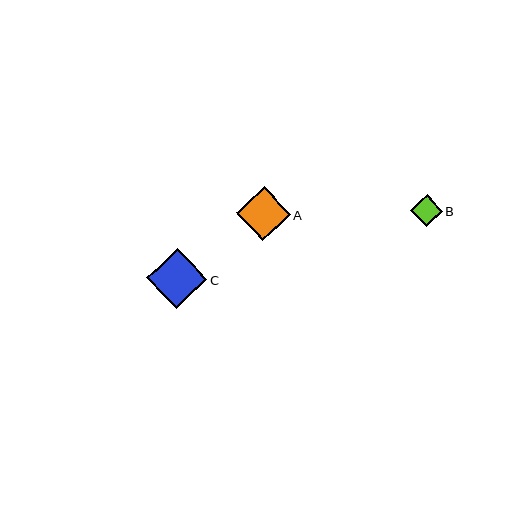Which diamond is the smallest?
Diamond B is the smallest with a size of approximately 32 pixels.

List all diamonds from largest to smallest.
From largest to smallest: C, A, B.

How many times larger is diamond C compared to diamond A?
Diamond C is approximately 1.1 times the size of diamond A.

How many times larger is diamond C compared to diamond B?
Diamond C is approximately 1.9 times the size of diamond B.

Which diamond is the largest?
Diamond C is the largest with a size of approximately 60 pixels.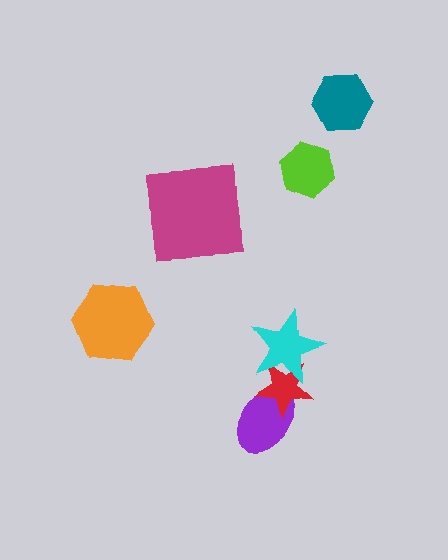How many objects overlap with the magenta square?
0 objects overlap with the magenta square.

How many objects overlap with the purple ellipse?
1 object overlaps with the purple ellipse.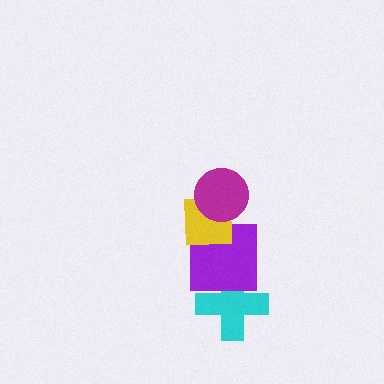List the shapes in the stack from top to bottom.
From top to bottom: the magenta circle, the yellow square, the purple square, the cyan cross.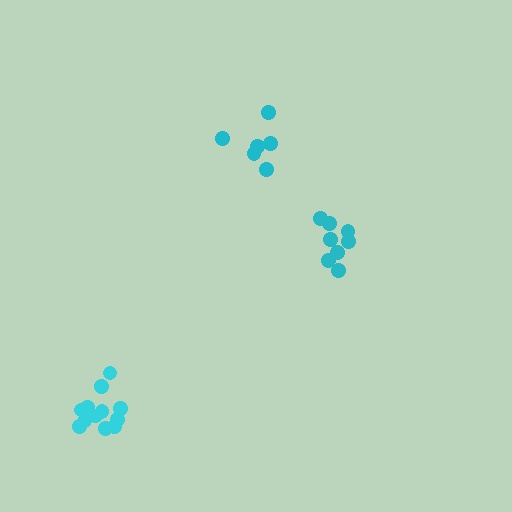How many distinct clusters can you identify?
There are 3 distinct clusters.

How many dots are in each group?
Group 1: 7 dots, Group 2: 12 dots, Group 3: 9 dots (28 total).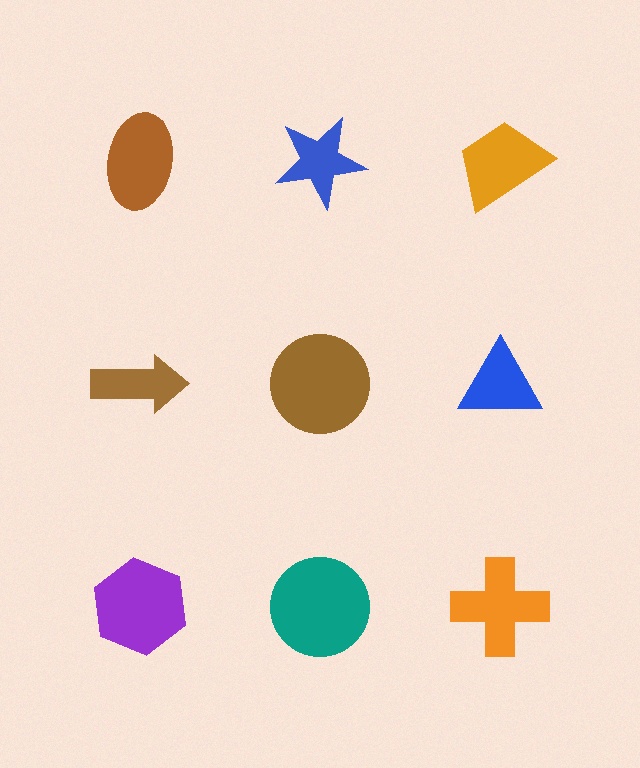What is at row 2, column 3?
A blue triangle.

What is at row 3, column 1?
A purple hexagon.